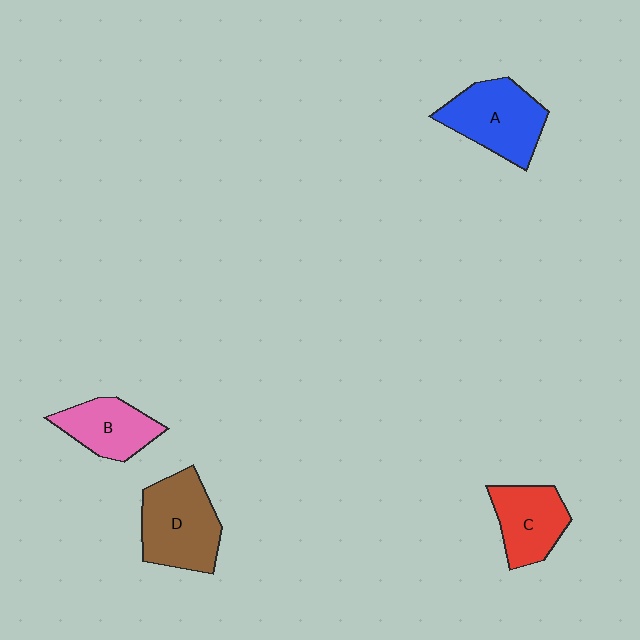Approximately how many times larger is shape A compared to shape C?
Approximately 1.3 times.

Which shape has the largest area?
Shape D (brown).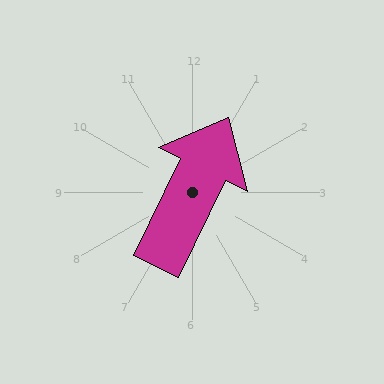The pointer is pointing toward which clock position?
Roughly 1 o'clock.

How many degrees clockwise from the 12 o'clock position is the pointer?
Approximately 26 degrees.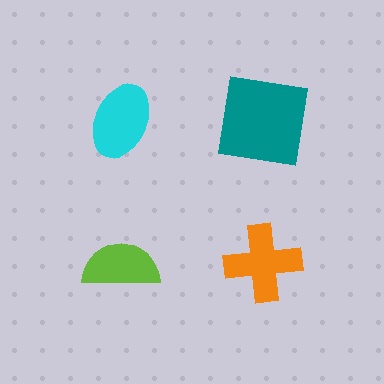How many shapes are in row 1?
2 shapes.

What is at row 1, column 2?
A teal square.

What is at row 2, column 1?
A lime semicircle.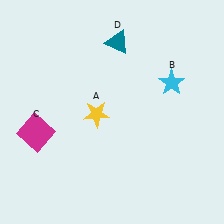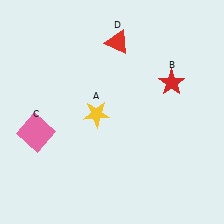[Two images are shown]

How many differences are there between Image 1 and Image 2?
There are 3 differences between the two images.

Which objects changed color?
B changed from cyan to red. C changed from magenta to pink. D changed from teal to red.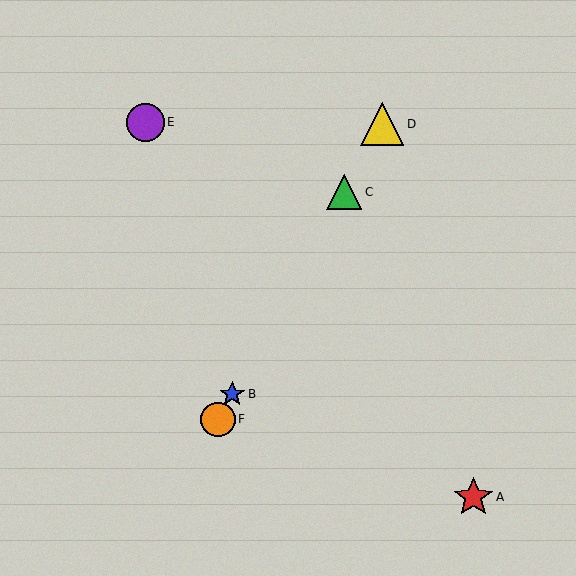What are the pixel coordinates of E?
Object E is at (145, 123).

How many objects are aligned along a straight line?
4 objects (B, C, D, F) are aligned along a straight line.